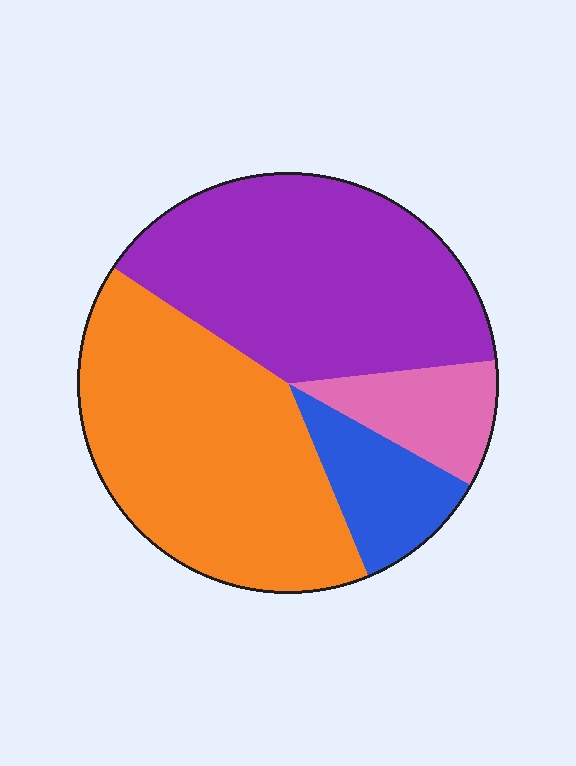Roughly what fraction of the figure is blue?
Blue takes up about one tenth (1/10) of the figure.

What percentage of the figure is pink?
Pink covers around 10% of the figure.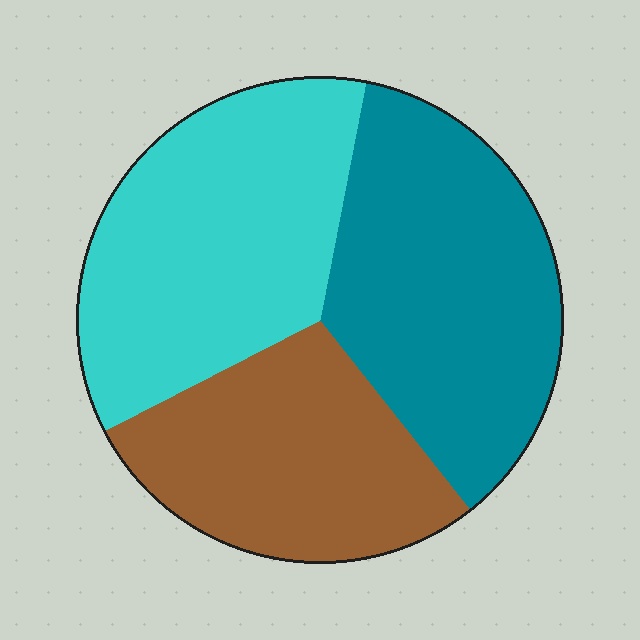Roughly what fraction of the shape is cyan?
Cyan takes up about three eighths (3/8) of the shape.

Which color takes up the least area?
Brown, at roughly 30%.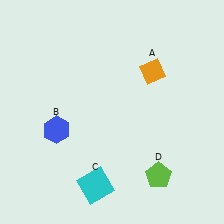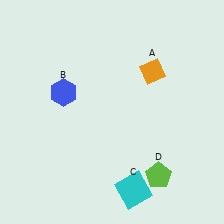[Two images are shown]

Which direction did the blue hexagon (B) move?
The blue hexagon (B) moved up.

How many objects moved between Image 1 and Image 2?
2 objects moved between the two images.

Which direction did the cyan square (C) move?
The cyan square (C) moved right.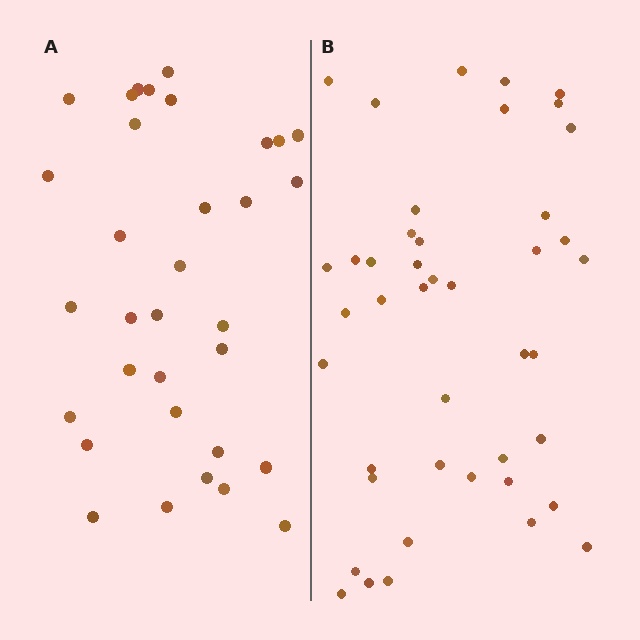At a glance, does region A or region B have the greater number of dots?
Region B (the right region) has more dots.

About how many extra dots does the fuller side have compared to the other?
Region B has roughly 10 or so more dots than region A.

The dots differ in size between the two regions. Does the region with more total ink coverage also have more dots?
No. Region A has more total ink coverage because its dots are larger, but region B actually contains more individual dots. Total area can be misleading — the number of items is what matters here.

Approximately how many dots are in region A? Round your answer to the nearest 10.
About 30 dots. (The exact count is 33, which rounds to 30.)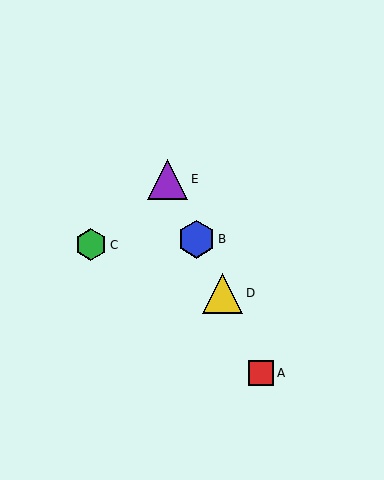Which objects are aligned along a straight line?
Objects A, B, D, E are aligned along a straight line.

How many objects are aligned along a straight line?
4 objects (A, B, D, E) are aligned along a straight line.